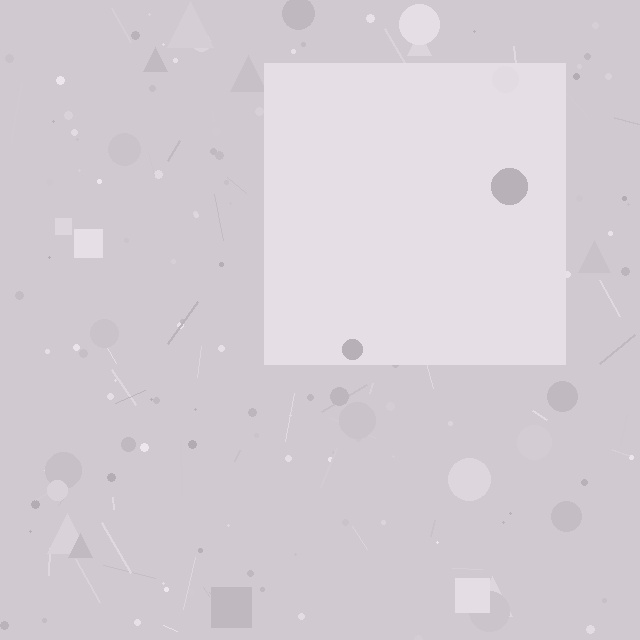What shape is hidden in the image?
A square is hidden in the image.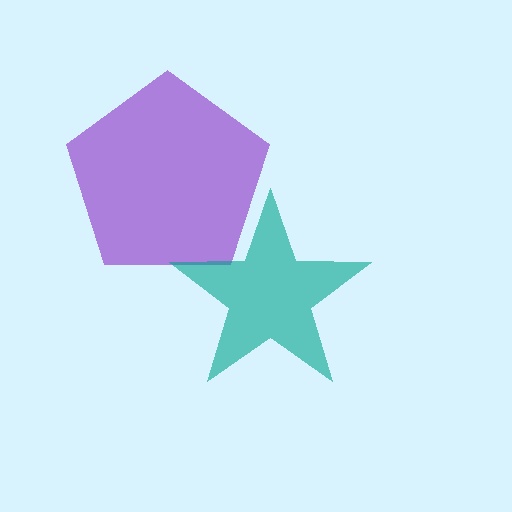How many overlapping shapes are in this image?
There are 2 overlapping shapes in the image.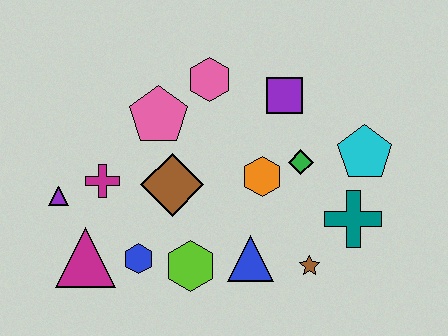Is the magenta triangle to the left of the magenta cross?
Yes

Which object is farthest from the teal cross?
The purple triangle is farthest from the teal cross.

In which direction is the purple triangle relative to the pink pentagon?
The purple triangle is to the left of the pink pentagon.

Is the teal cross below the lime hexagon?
No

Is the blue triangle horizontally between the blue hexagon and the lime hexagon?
No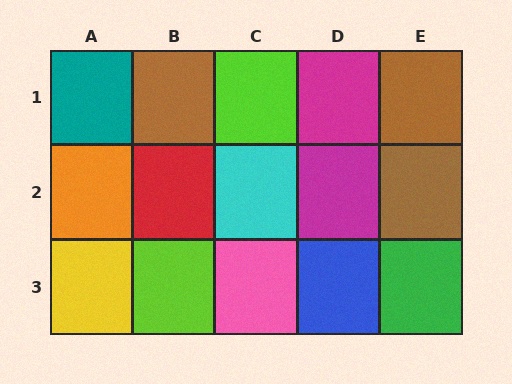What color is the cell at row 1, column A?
Teal.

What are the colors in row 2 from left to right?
Orange, red, cyan, magenta, brown.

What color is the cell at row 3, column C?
Pink.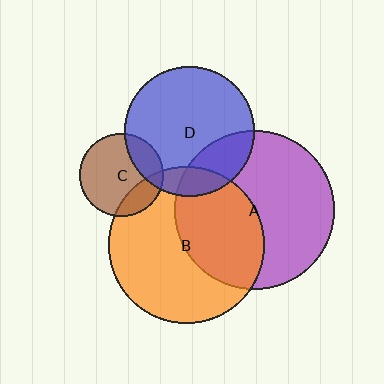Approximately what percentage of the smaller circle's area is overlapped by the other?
Approximately 40%.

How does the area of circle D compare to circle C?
Approximately 2.4 times.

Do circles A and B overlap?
Yes.